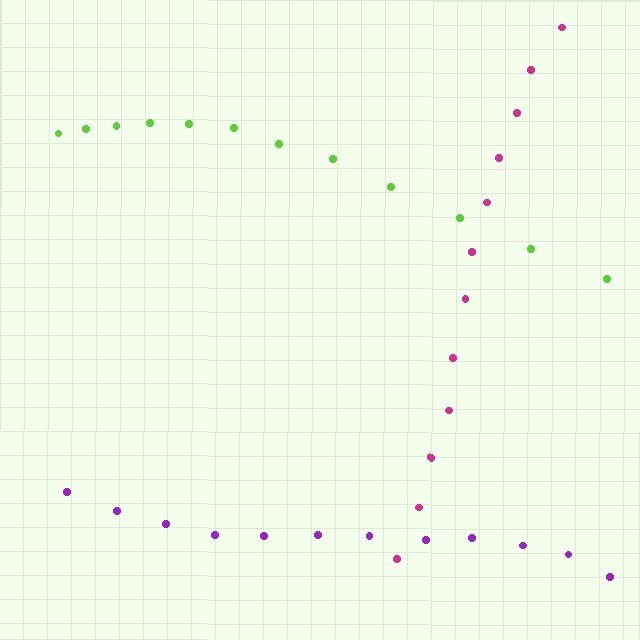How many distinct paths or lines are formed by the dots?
There are 3 distinct paths.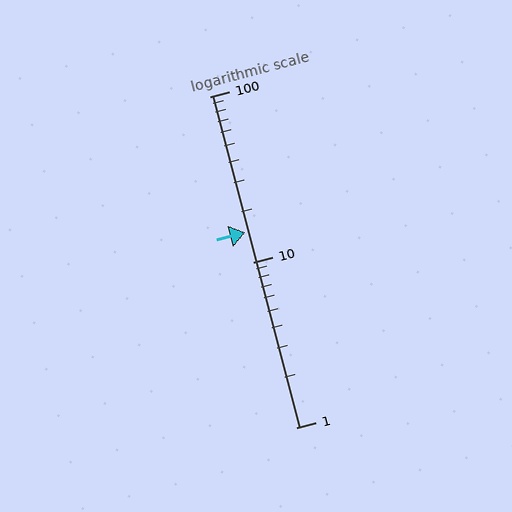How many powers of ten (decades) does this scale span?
The scale spans 2 decades, from 1 to 100.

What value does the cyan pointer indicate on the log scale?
The pointer indicates approximately 15.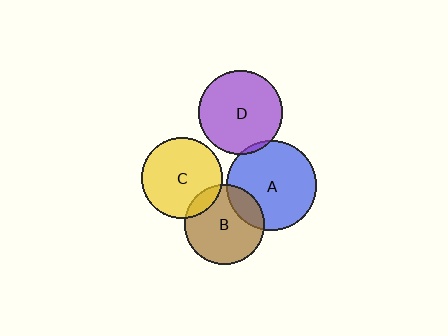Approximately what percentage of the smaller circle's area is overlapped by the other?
Approximately 10%.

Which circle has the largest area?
Circle A (blue).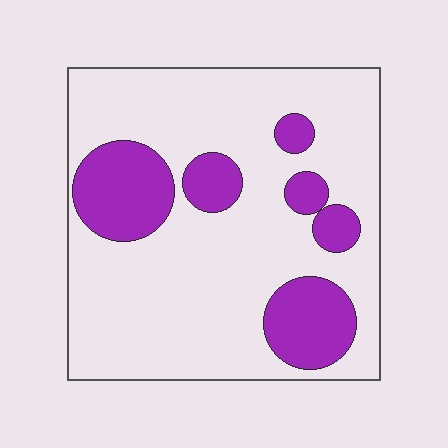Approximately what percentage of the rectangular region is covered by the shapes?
Approximately 25%.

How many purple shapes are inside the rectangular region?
6.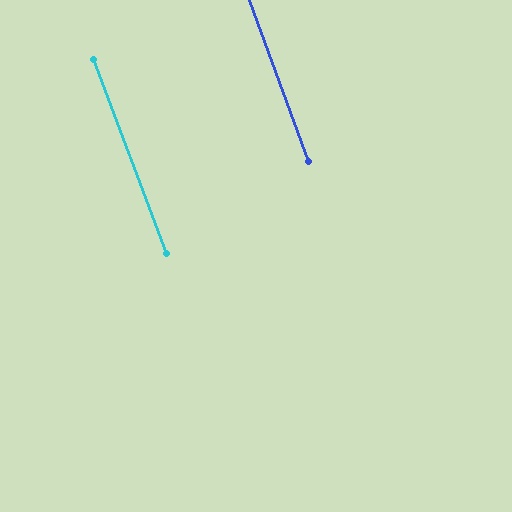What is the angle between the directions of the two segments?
Approximately 1 degree.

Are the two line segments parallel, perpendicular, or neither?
Parallel — their directions differ by only 0.6°.